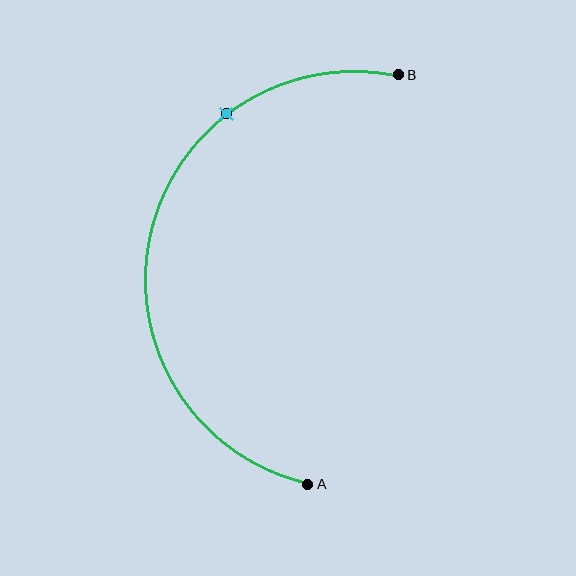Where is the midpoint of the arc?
The arc midpoint is the point on the curve farthest from the straight line joining A and B. It sits to the left of that line.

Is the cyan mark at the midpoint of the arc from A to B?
No. The cyan mark lies on the arc but is closer to endpoint B. The arc midpoint would be at the point on the curve equidistant along the arc from both A and B.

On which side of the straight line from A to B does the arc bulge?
The arc bulges to the left of the straight line connecting A and B.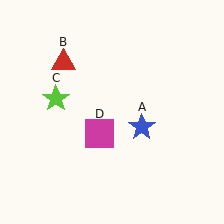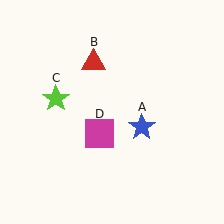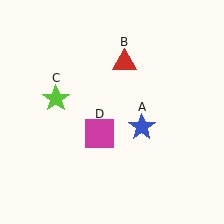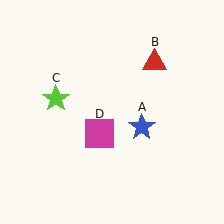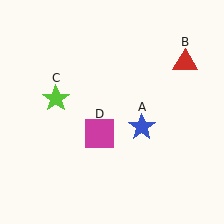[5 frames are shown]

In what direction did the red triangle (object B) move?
The red triangle (object B) moved right.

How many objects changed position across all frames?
1 object changed position: red triangle (object B).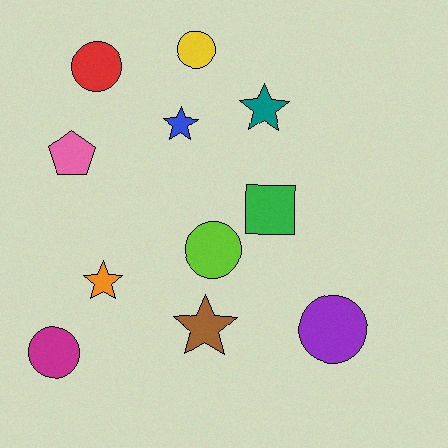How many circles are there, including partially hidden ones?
There are 5 circles.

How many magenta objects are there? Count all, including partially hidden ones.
There is 1 magenta object.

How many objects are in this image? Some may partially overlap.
There are 11 objects.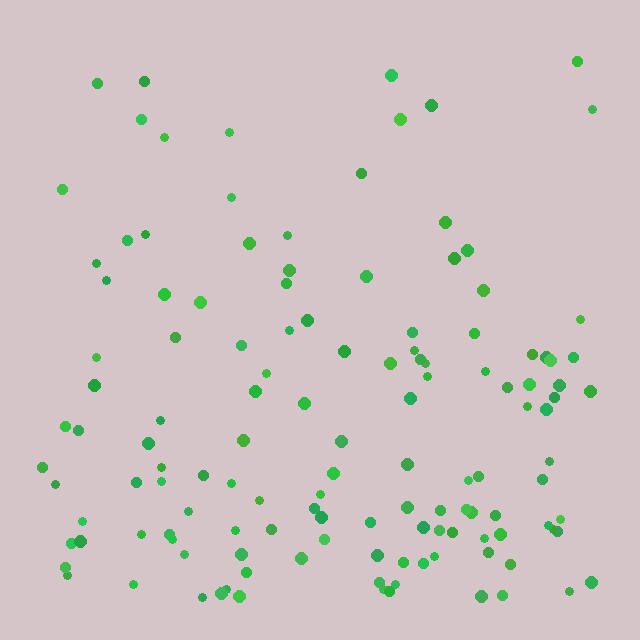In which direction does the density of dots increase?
From top to bottom, with the bottom side densest.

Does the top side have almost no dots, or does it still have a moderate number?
Still a moderate number, just noticeably fewer than the bottom.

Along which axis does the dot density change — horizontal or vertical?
Vertical.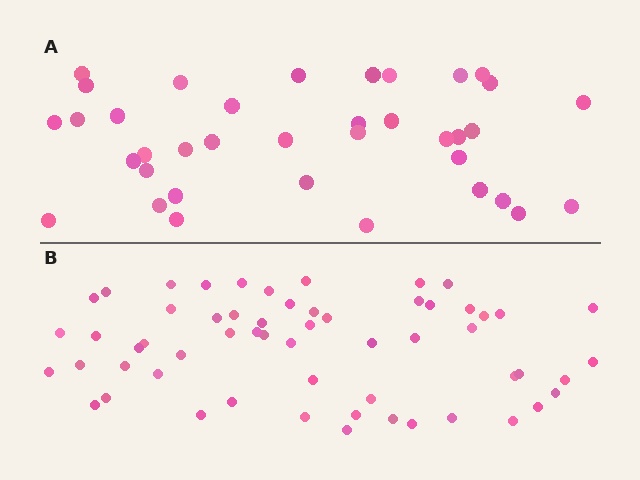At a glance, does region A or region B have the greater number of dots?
Region B (the bottom region) has more dots.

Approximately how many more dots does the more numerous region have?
Region B has approximately 20 more dots than region A.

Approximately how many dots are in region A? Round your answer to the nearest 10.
About 40 dots. (The exact count is 37, which rounds to 40.)